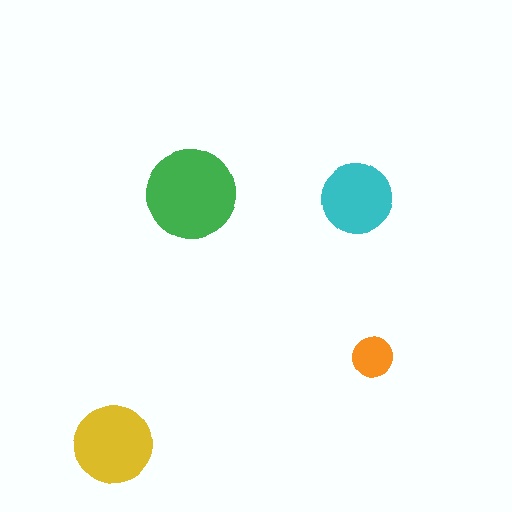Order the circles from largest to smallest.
the green one, the yellow one, the cyan one, the orange one.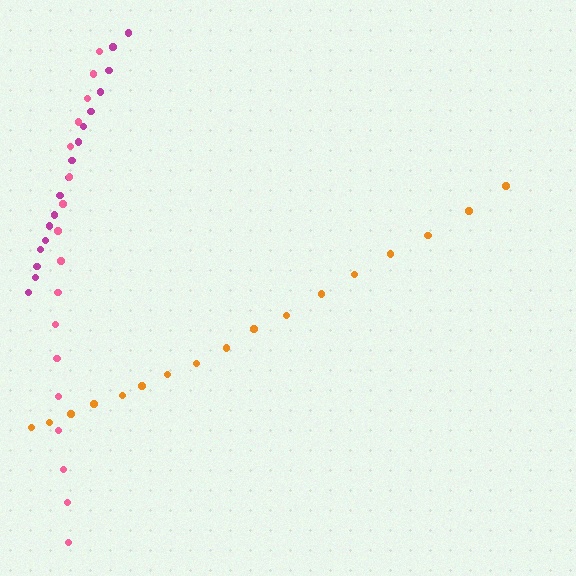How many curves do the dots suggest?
There are 3 distinct paths.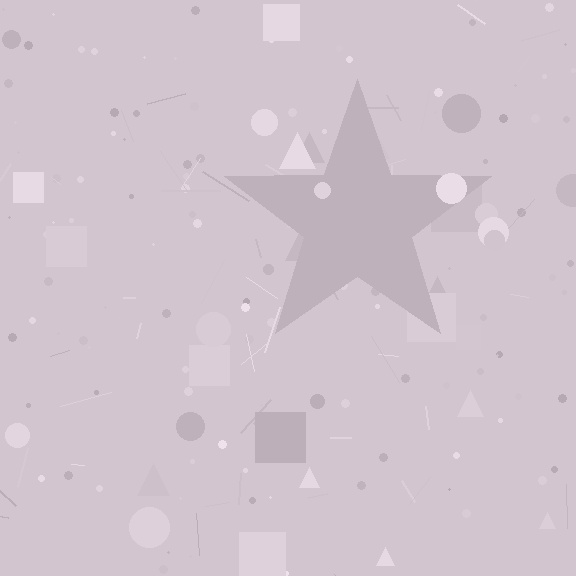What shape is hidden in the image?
A star is hidden in the image.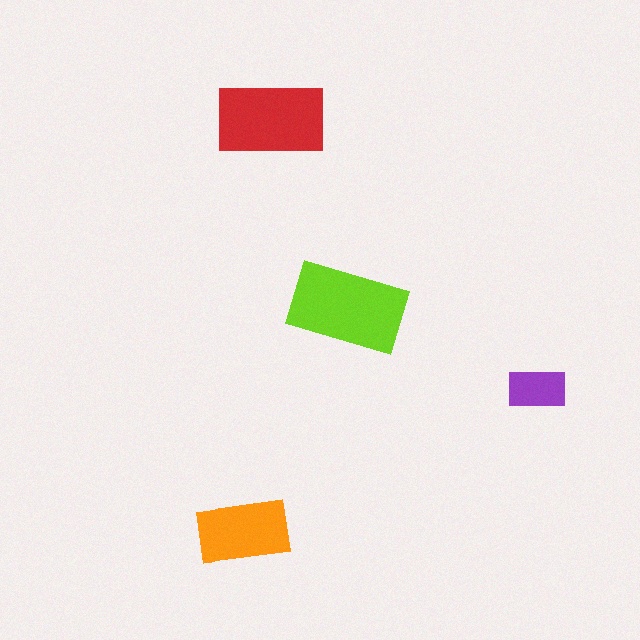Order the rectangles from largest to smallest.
the lime one, the red one, the orange one, the purple one.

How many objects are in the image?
There are 4 objects in the image.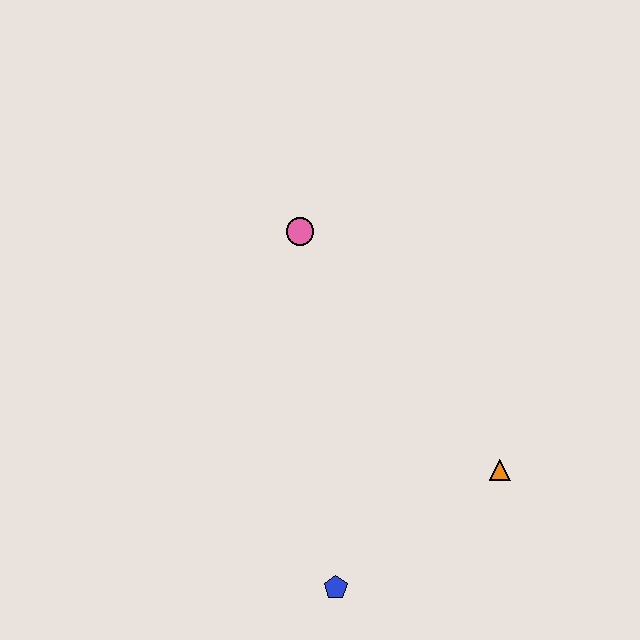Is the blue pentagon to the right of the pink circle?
Yes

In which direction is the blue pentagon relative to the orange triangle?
The blue pentagon is to the left of the orange triangle.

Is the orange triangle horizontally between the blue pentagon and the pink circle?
No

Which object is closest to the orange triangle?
The blue pentagon is closest to the orange triangle.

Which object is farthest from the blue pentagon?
The pink circle is farthest from the blue pentagon.